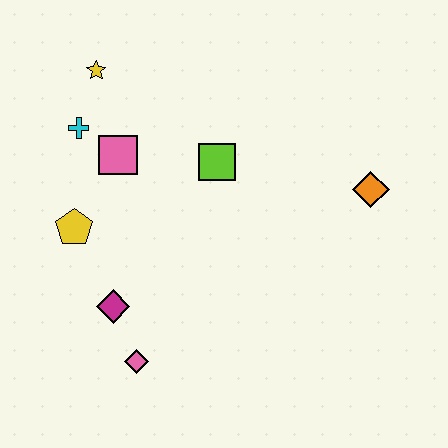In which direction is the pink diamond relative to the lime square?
The pink diamond is below the lime square.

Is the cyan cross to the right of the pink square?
No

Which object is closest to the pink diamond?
The magenta diamond is closest to the pink diamond.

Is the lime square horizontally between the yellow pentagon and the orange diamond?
Yes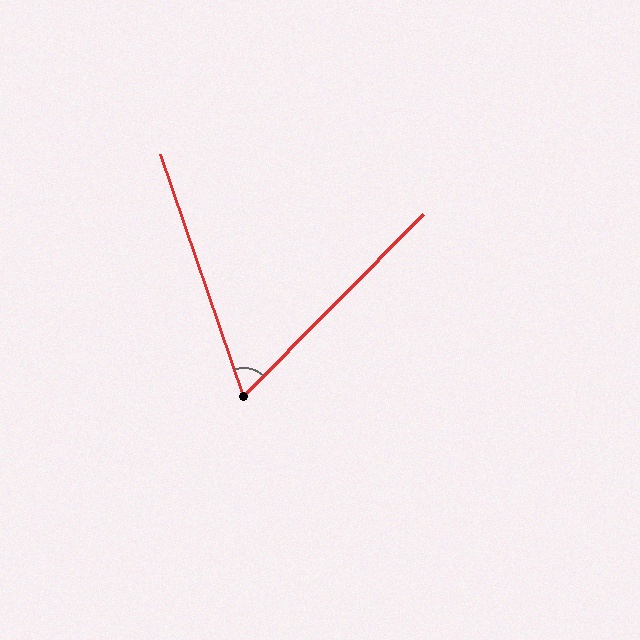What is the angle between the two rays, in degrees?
Approximately 64 degrees.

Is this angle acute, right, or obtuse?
It is acute.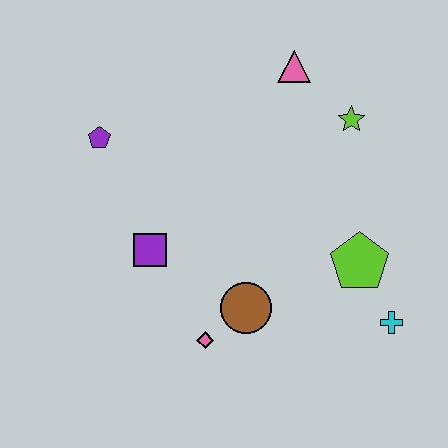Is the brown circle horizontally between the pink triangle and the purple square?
Yes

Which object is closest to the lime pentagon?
The cyan cross is closest to the lime pentagon.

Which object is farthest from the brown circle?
The pink triangle is farthest from the brown circle.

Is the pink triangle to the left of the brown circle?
No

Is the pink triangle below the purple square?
No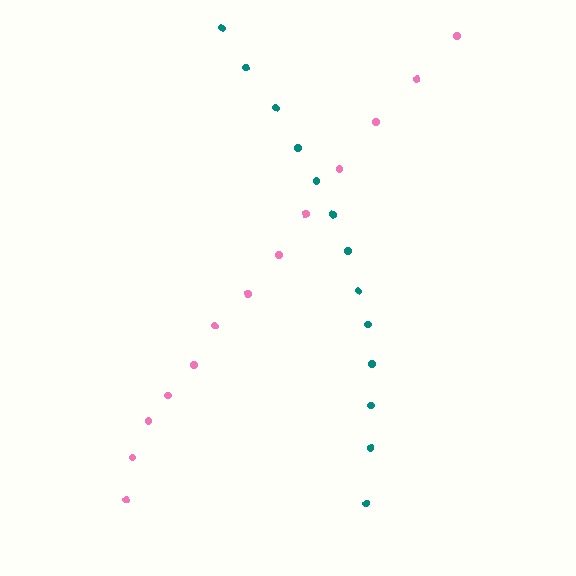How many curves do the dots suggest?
There are 2 distinct paths.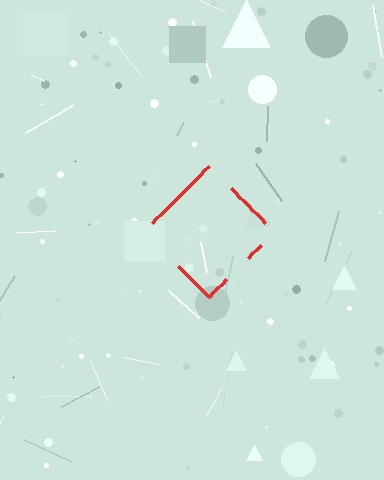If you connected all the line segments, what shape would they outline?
They would outline a diamond.